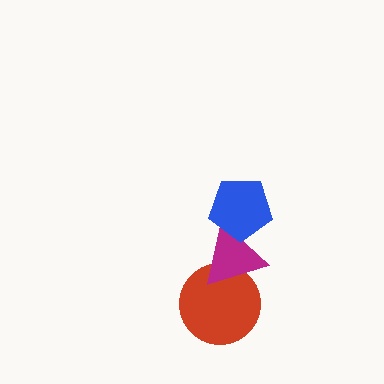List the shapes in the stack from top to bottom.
From top to bottom: the blue pentagon, the magenta triangle, the red circle.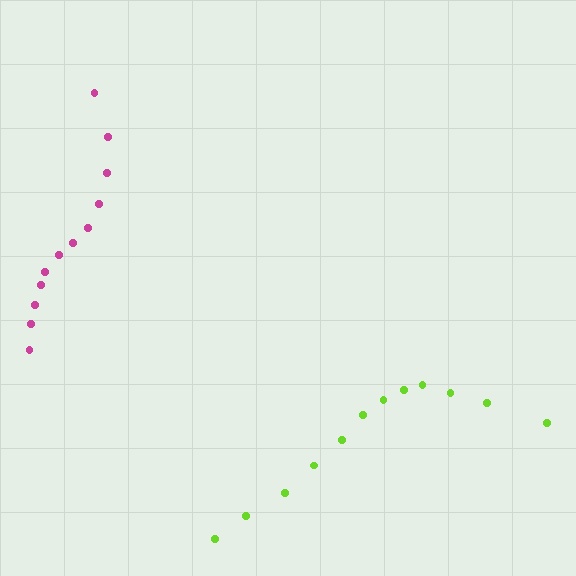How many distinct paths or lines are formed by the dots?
There are 2 distinct paths.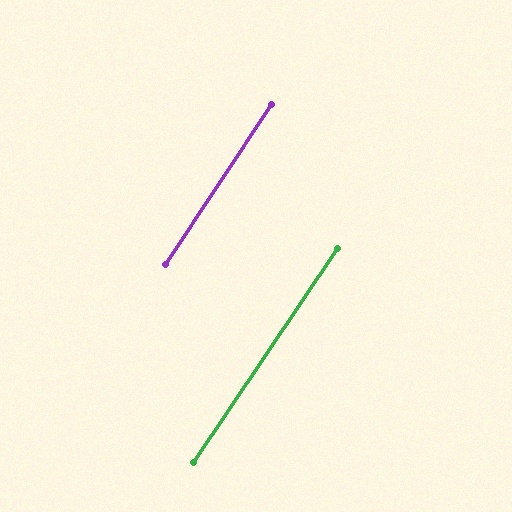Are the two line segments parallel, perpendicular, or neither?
Parallel — their directions differ by only 0.4°.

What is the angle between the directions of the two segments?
Approximately 0 degrees.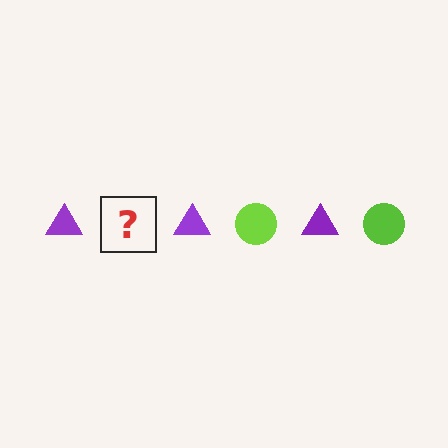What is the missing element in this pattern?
The missing element is a lime circle.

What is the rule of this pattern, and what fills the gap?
The rule is that the pattern alternates between purple triangle and lime circle. The gap should be filled with a lime circle.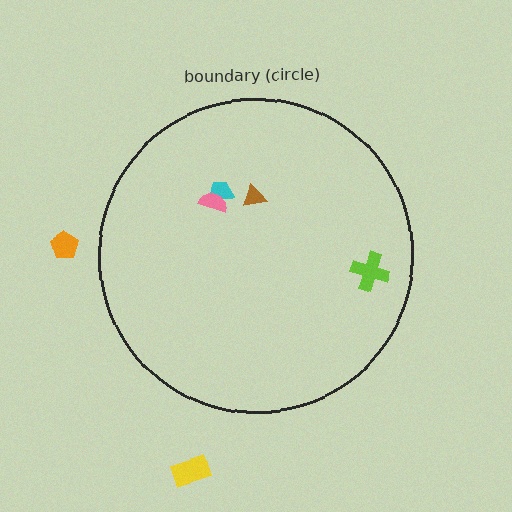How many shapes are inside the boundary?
4 inside, 2 outside.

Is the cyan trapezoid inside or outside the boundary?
Inside.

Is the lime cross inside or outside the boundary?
Inside.